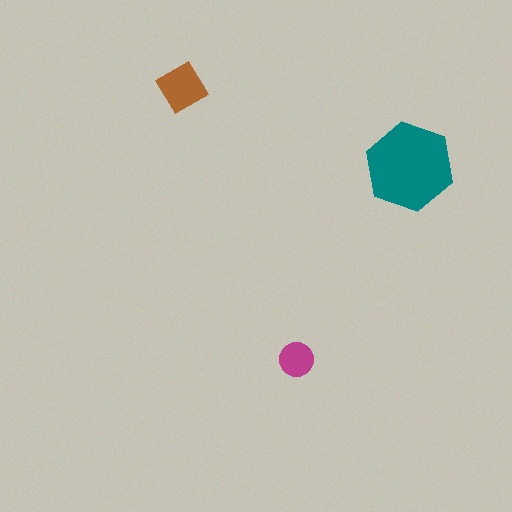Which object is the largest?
The teal hexagon.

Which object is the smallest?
The magenta circle.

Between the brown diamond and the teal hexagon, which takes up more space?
The teal hexagon.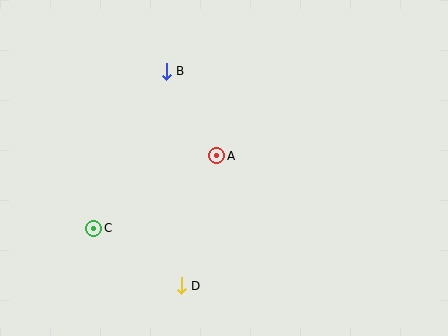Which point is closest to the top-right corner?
Point A is closest to the top-right corner.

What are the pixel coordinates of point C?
Point C is at (94, 228).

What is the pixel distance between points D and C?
The distance between D and C is 105 pixels.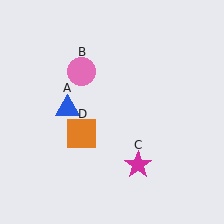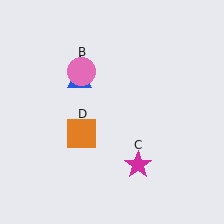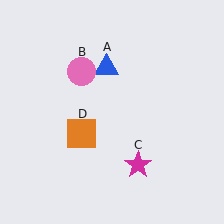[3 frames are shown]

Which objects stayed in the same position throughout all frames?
Pink circle (object B) and magenta star (object C) and orange square (object D) remained stationary.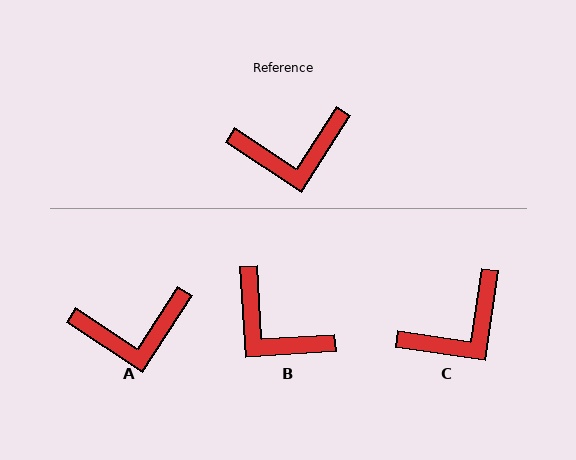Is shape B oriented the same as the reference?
No, it is off by about 53 degrees.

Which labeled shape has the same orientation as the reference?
A.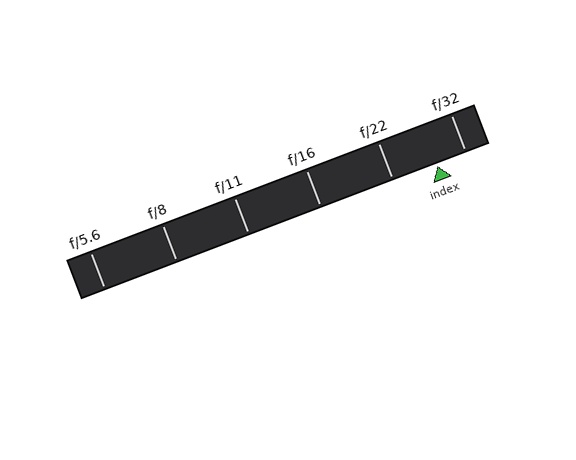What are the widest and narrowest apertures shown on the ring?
The widest aperture shown is f/5.6 and the narrowest is f/32.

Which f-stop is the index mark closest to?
The index mark is closest to f/32.